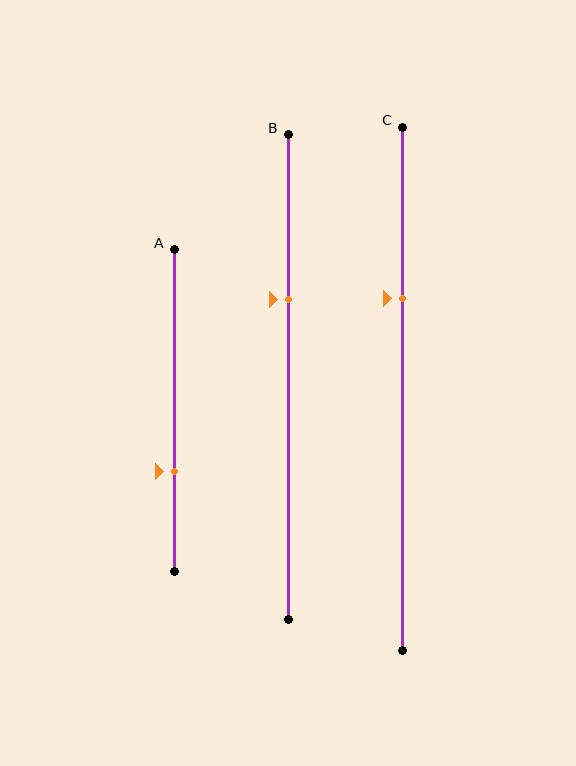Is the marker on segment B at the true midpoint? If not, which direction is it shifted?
No, the marker on segment B is shifted upward by about 16% of the segment length.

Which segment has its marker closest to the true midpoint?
Segment B has its marker closest to the true midpoint.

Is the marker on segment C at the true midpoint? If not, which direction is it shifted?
No, the marker on segment C is shifted upward by about 17% of the segment length.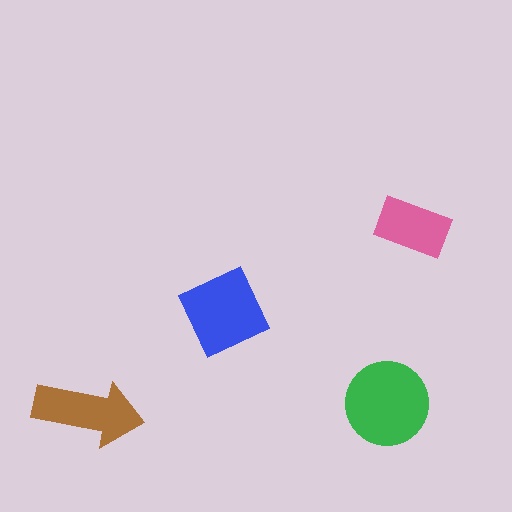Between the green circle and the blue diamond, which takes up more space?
The green circle.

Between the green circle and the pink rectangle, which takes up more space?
The green circle.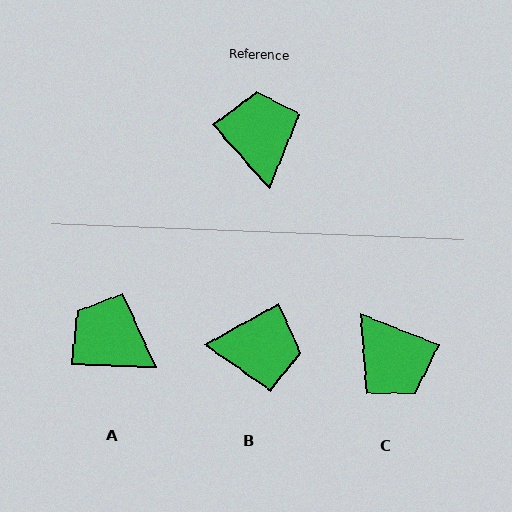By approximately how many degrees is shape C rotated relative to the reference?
Approximately 153 degrees clockwise.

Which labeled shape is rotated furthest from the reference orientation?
C, about 153 degrees away.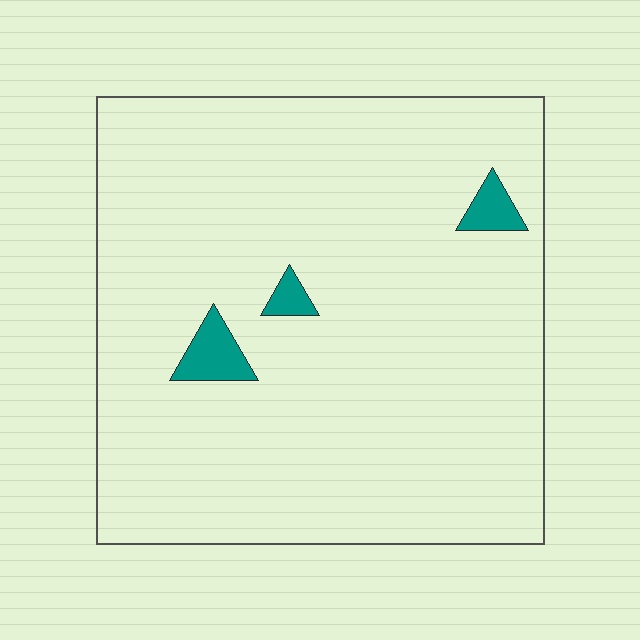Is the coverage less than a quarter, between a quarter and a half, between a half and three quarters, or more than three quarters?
Less than a quarter.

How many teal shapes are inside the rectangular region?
3.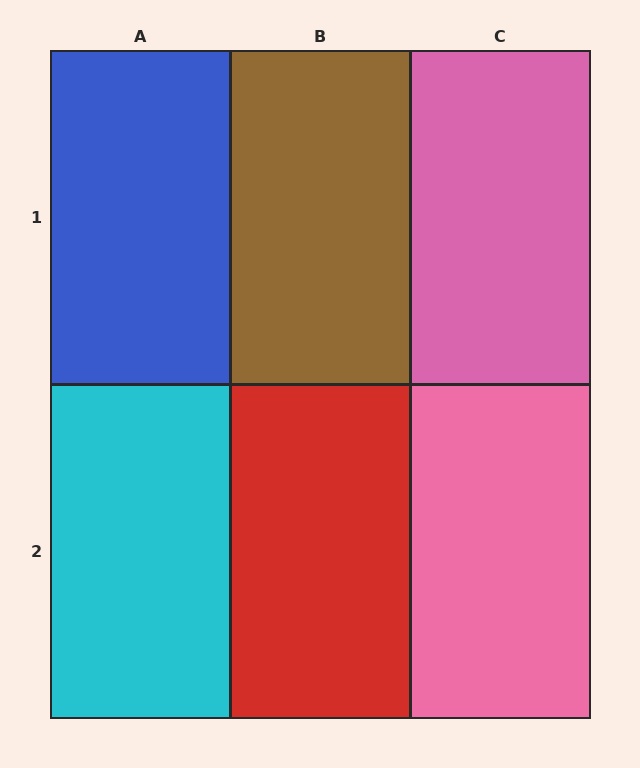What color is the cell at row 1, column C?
Pink.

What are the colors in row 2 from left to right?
Cyan, red, pink.